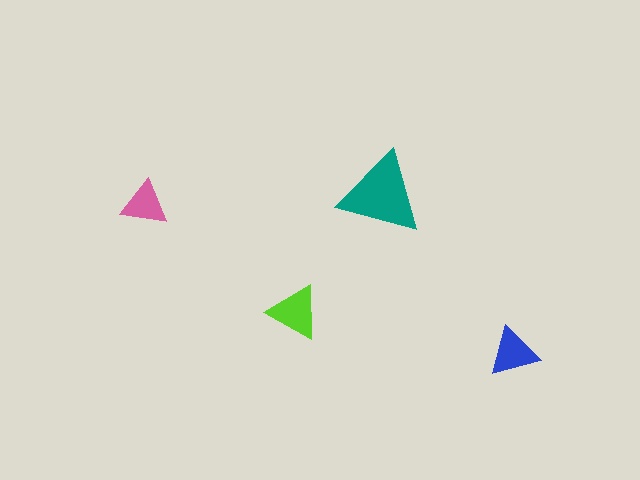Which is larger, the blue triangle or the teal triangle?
The teal one.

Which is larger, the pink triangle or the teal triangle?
The teal one.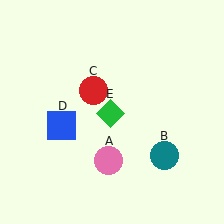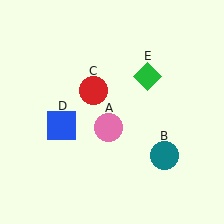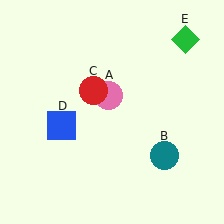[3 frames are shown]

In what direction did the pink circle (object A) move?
The pink circle (object A) moved up.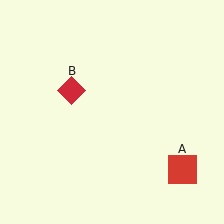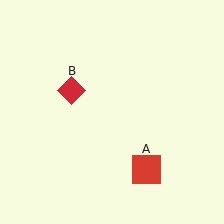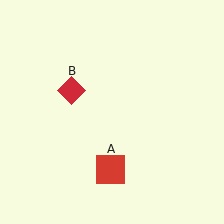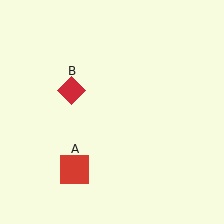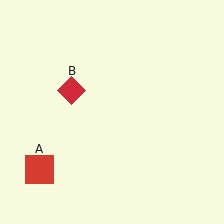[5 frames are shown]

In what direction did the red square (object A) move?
The red square (object A) moved left.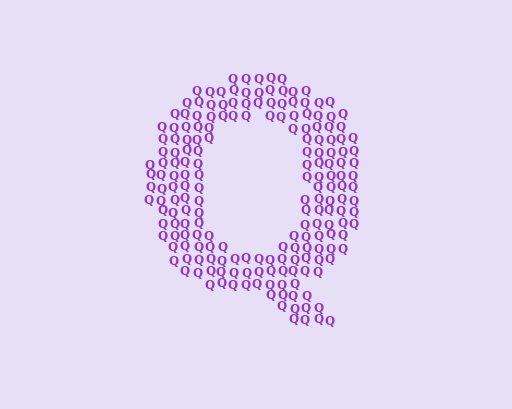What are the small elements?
The small elements are letter Q's.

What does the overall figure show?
The overall figure shows the letter Q.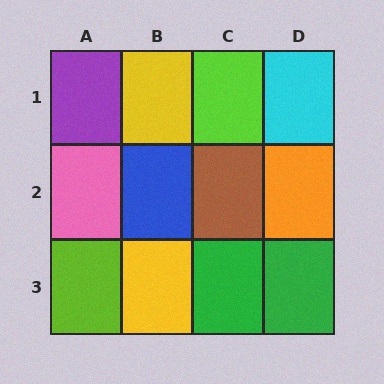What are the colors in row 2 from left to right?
Pink, blue, brown, orange.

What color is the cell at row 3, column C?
Green.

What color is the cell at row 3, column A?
Lime.